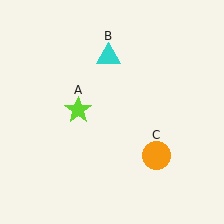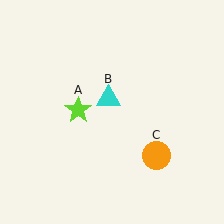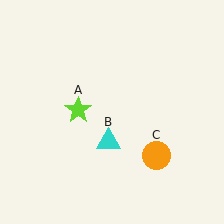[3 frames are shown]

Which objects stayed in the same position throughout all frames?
Lime star (object A) and orange circle (object C) remained stationary.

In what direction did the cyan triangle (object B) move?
The cyan triangle (object B) moved down.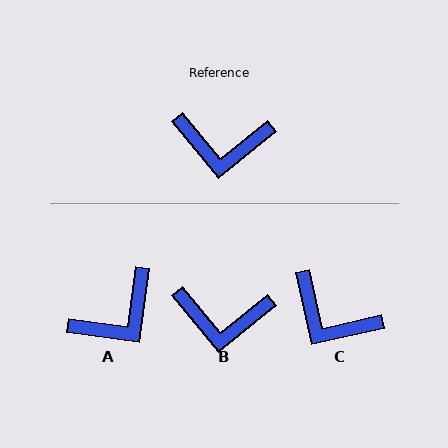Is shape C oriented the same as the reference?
No, it is off by about 27 degrees.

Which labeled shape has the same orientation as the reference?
B.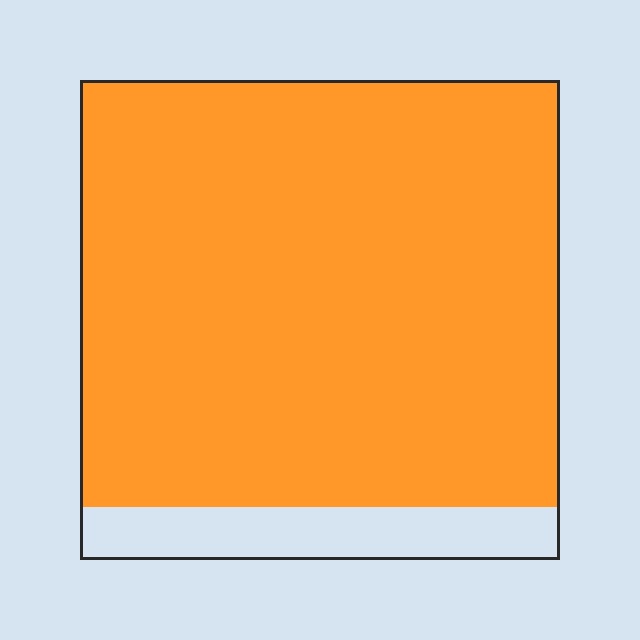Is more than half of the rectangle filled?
Yes.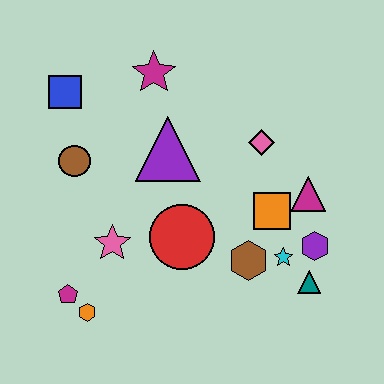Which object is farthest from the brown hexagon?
The blue square is farthest from the brown hexagon.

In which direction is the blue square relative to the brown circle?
The blue square is above the brown circle.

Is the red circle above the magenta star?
No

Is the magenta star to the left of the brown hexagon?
Yes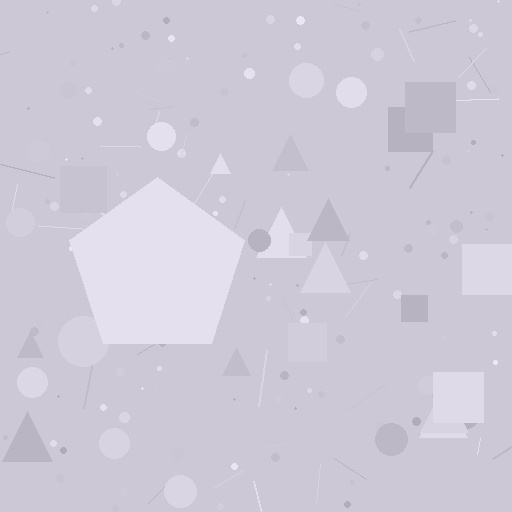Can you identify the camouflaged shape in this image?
The camouflaged shape is a pentagon.